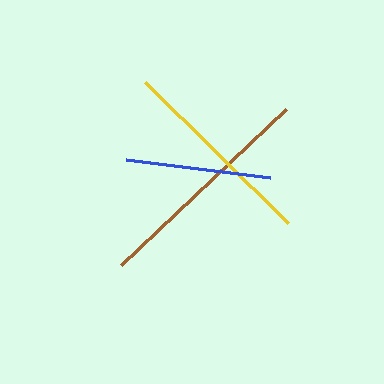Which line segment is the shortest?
The blue line is the shortest at approximately 145 pixels.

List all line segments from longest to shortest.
From longest to shortest: brown, yellow, blue.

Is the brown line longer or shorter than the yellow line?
The brown line is longer than the yellow line.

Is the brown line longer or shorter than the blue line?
The brown line is longer than the blue line.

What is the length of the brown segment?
The brown segment is approximately 227 pixels long.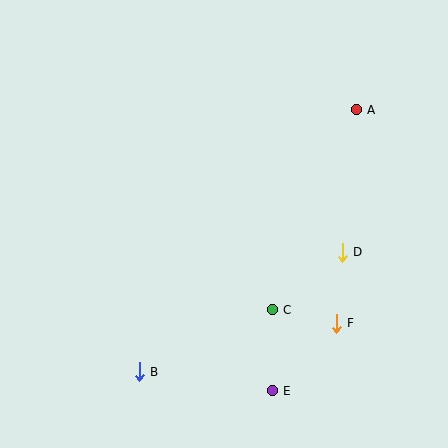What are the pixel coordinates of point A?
Point A is at (356, 110).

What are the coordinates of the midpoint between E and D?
The midpoint between E and D is at (307, 322).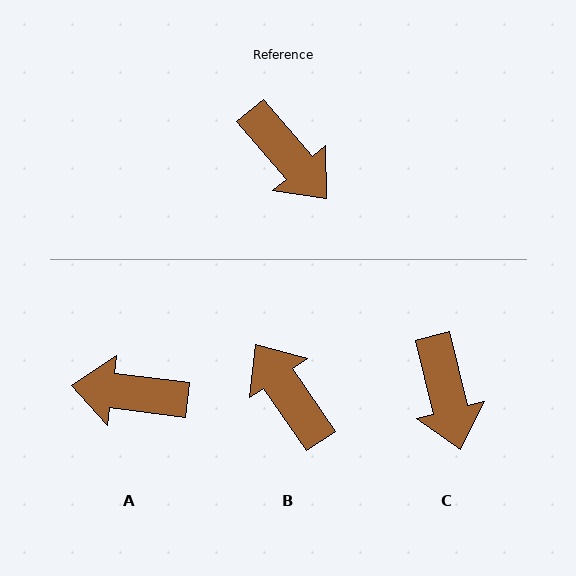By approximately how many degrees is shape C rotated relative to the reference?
Approximately 27 degrees clockwise.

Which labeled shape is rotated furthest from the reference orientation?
B, about 173 degrees away.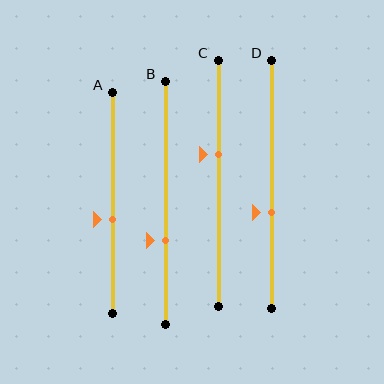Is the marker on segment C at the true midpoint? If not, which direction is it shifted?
No, the marker on segment C is shifted upward by about 12% of the segment length.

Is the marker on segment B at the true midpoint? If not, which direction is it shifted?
No, the marker on segment B is shifted downward by about 16% of the segment length.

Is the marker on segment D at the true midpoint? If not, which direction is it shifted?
No, the marker on segment D is shifted downward by about 11% of the segment length.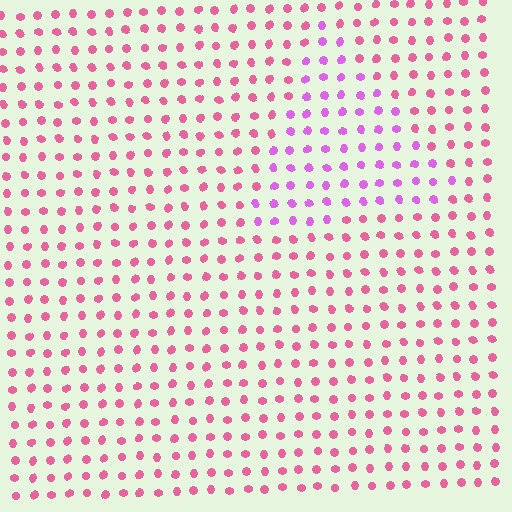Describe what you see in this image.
The image is filled with small pink elements in a uniform arrangement. A triangle-shaped region is visible where the elements are tinted to a slightly different hue, forming a subtle color boundary.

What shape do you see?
I see a triangle.